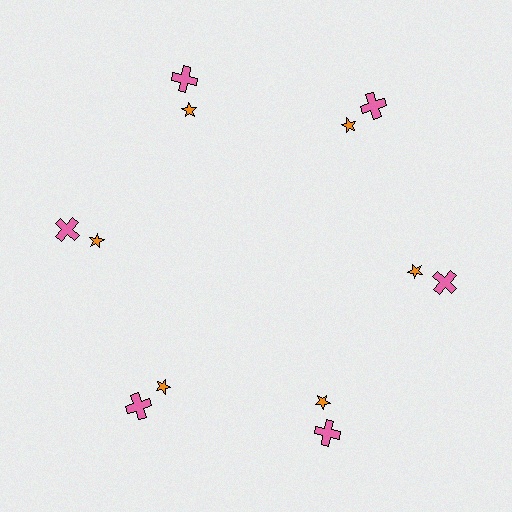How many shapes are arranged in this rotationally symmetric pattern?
There are 12 shapes, arranged in 6 groups of 2.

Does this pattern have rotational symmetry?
Yes, this pattern has 6-fold rotational symmetry. It looks the same after rotating 60 degrees around the center.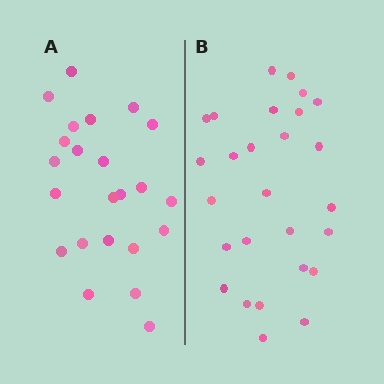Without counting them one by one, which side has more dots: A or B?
Region B (the right region) has more dots.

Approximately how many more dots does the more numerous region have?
Region B has about 4 more dots than region A.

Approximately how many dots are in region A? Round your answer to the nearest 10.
About 20 dots. (The exact count is 23, which rounds to 20.)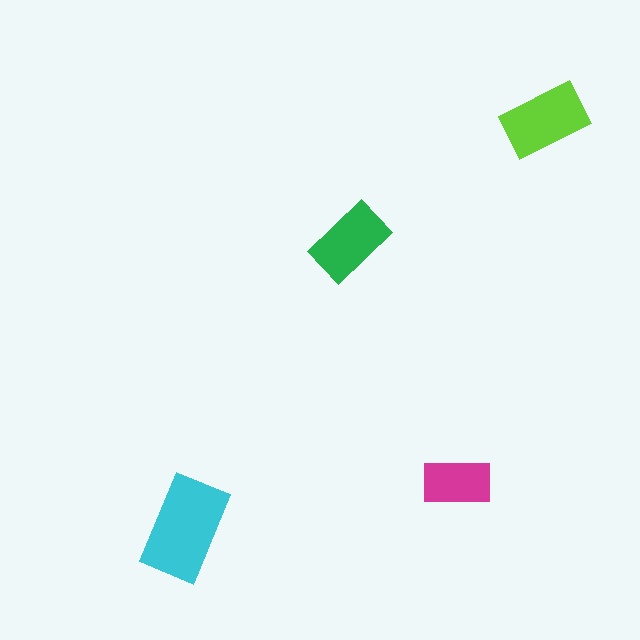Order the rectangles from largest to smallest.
the cyan one, the lime one, the green one, the magenta one.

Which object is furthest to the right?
The lime rectangle is rightmost.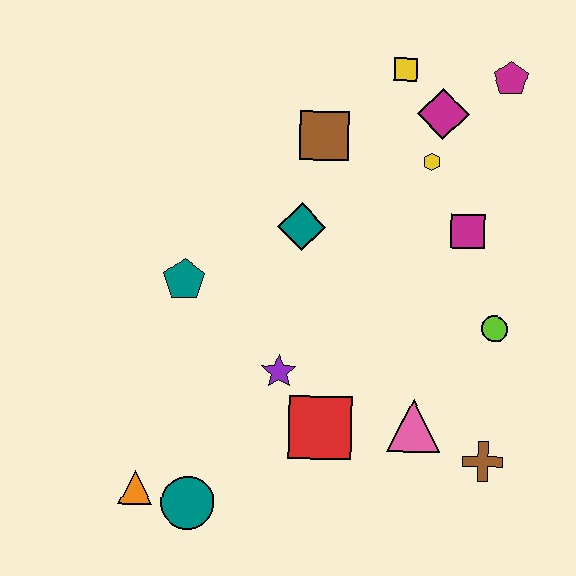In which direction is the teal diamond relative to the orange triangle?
The teal diamond is above the orange triangle.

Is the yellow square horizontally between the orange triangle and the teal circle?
No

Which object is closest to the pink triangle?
The brown cross is closest to the pink triangle.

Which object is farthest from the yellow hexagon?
The orange triangle is farthest from the yellow hexagon.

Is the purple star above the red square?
Yes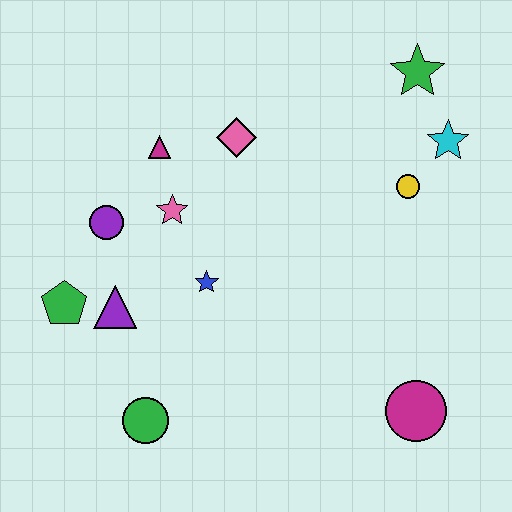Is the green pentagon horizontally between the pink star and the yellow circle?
No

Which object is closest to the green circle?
The purple triangle is closest to the green circle.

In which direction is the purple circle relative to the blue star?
The purple circle is to the left of the blue star.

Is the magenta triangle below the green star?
Yes